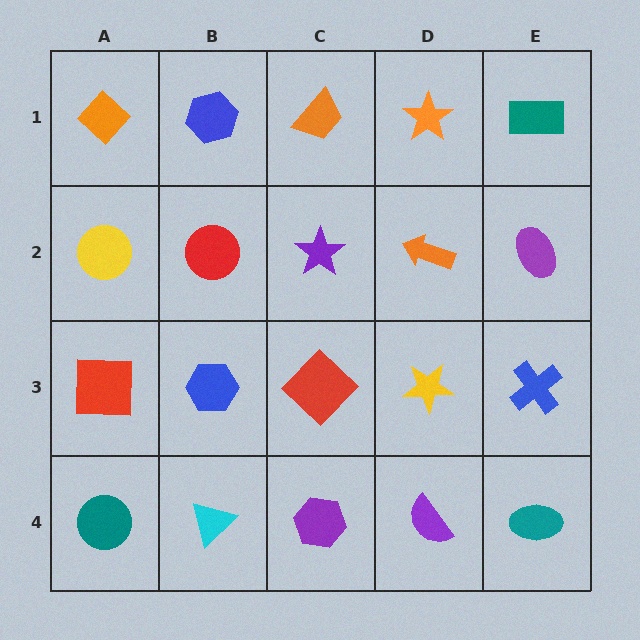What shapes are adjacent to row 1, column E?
A purple ellipse (row 2, column E), an orange star (row 1, column D).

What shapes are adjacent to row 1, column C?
A purple star (row 2, column C), a blue hexagon (row 1, column B), an orange star (row 1, column D).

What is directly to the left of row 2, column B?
A yellow circle.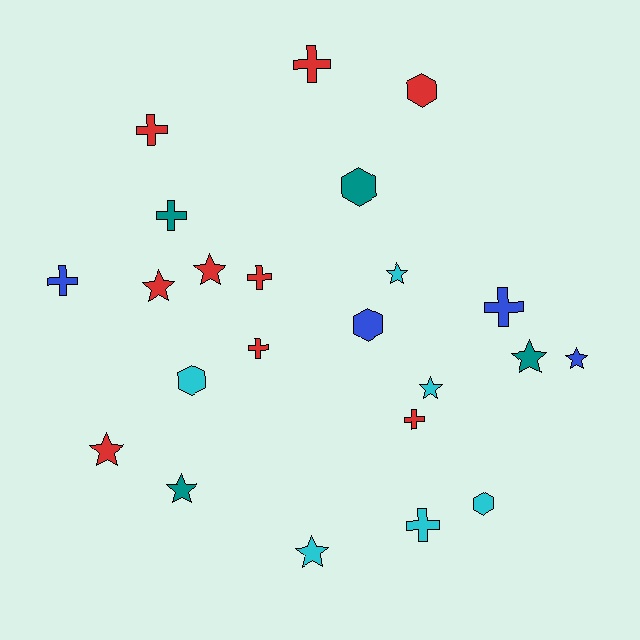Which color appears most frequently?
Red, with 9 objects.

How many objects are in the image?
There are 23 objects.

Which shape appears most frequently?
Star, with 9 objects.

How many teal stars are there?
There are 2 teal stars.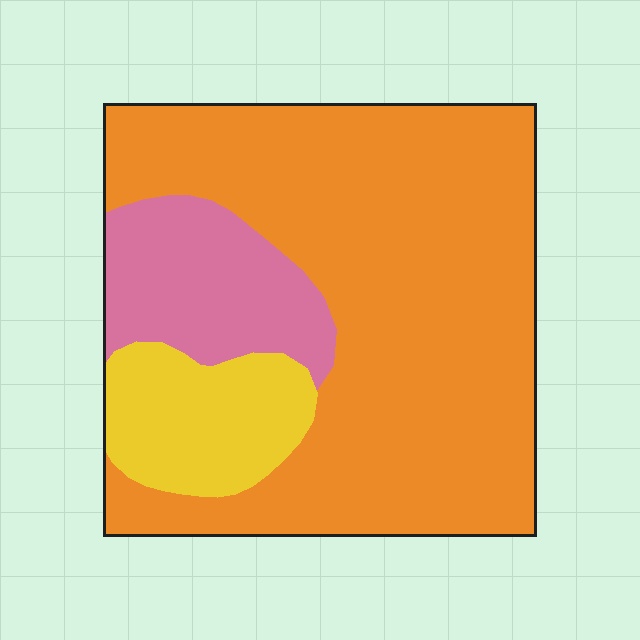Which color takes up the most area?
Orange, at roughly 70%.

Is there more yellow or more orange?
Orange.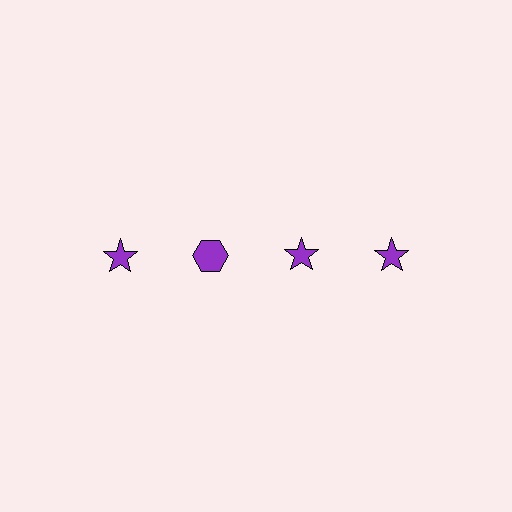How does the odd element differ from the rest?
It has a different shape: hexagon instead of star.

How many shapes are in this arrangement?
There are 4 shapes arranged in a grid pattern.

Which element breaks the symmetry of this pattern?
The purple hexagon in the top row, second from left column breaks the symmetry. All other shapes are purple stars.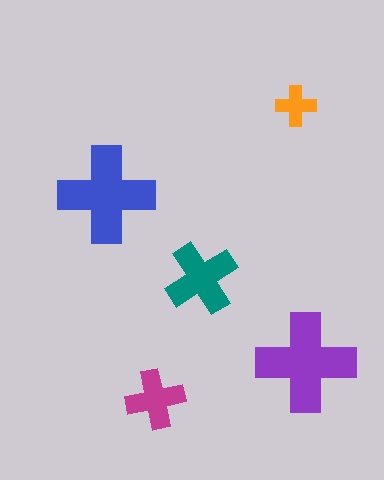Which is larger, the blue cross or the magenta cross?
The blue one.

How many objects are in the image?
There are 5 objects in the image.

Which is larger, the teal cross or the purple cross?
The purple one.